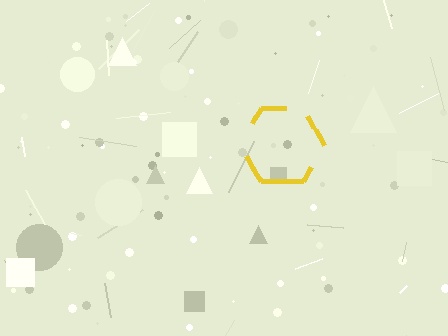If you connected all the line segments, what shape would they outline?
They would outline a hexagon.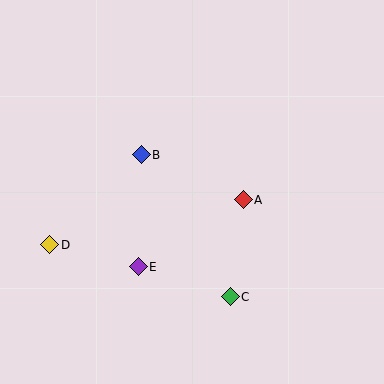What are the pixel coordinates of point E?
Point E is at (138, 267).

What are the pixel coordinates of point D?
Point D is at (50, 245).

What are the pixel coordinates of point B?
Point B is at (141, 155).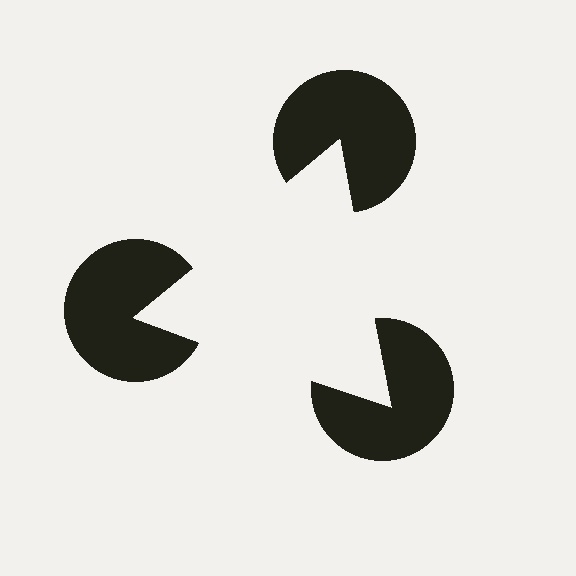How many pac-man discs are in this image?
There are 3 — one at each vertex of the illusory triangle.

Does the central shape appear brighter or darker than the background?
It typically appears slightly brighter than the background, even though no actual brightness change is drawn.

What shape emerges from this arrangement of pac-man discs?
An illusory triangle — its edges are inferred from the aligned wedge cuts in the pac-man discs, not physically drawn.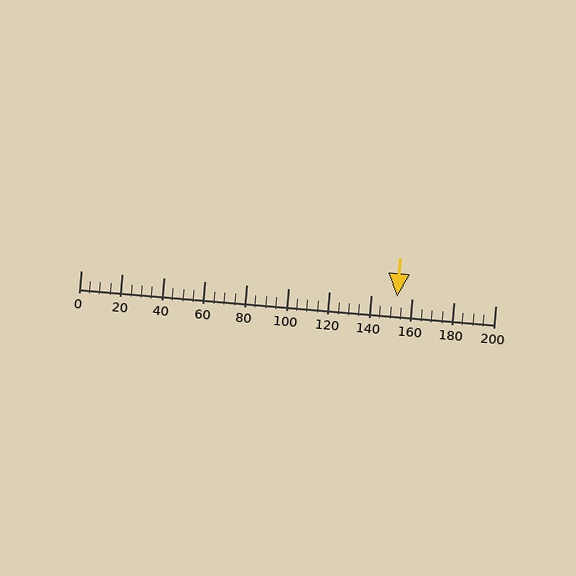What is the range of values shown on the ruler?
The ruler shows values from 0 to 200.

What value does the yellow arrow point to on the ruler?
The yellow arrow points to approximately 153.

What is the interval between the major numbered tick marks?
The major tick marks are spaced 20 units apart.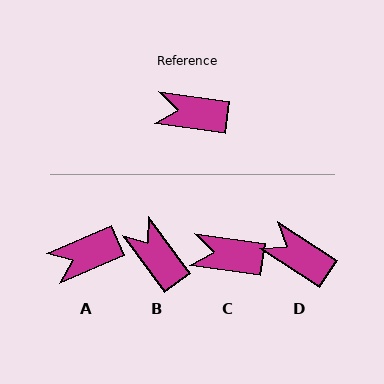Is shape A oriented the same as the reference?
No, it is off by about 32 degrees.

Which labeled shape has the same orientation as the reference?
C.